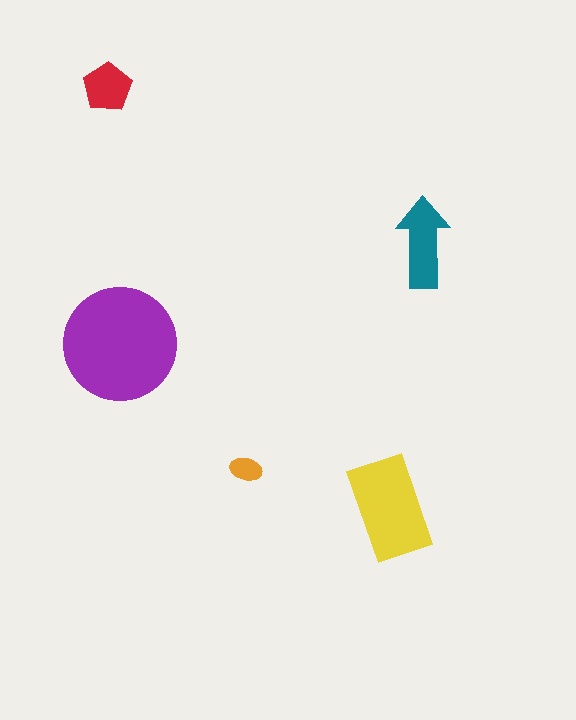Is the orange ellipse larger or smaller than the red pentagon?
Smaller.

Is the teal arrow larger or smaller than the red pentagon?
Larger.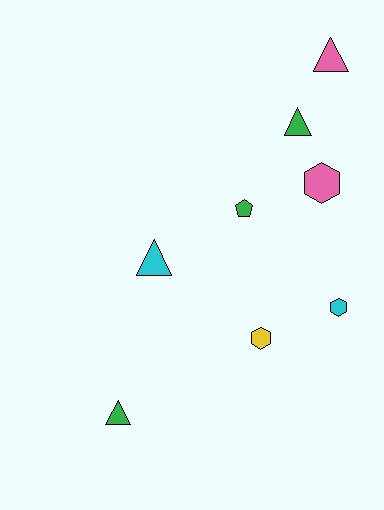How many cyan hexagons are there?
There is 1 cyan hexagon.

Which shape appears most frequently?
Triangle, with 4 objects.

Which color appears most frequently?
Green, with 3 objects.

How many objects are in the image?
There are 8 objects.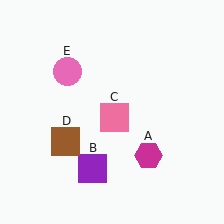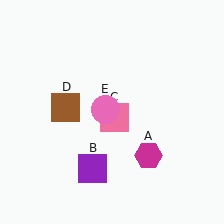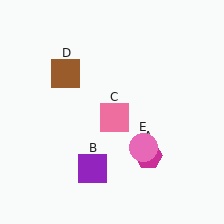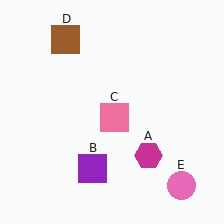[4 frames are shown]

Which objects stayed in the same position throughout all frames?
Magenta hexagon (object A) and purple square (object B) and pink square (object C) remained stationary.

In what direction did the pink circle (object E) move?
The pink circle (object E) moved down and to the right.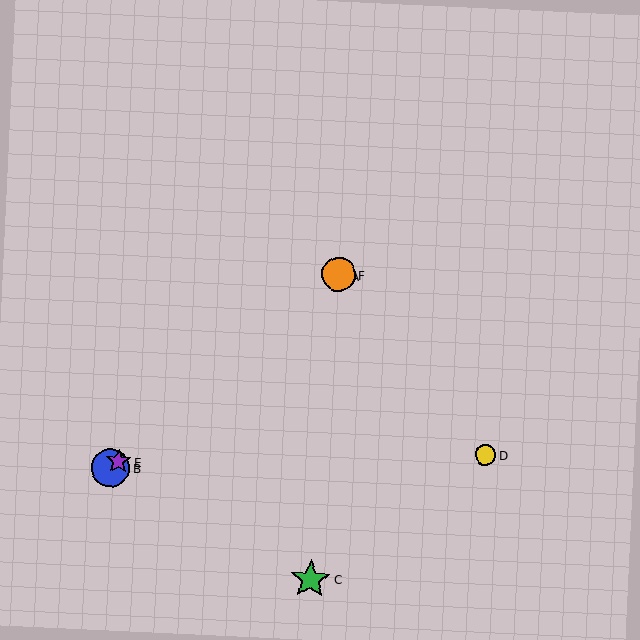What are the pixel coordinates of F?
Object F is at (339, 275).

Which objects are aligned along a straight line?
Objects A, B, E, F are aligned along a straight line.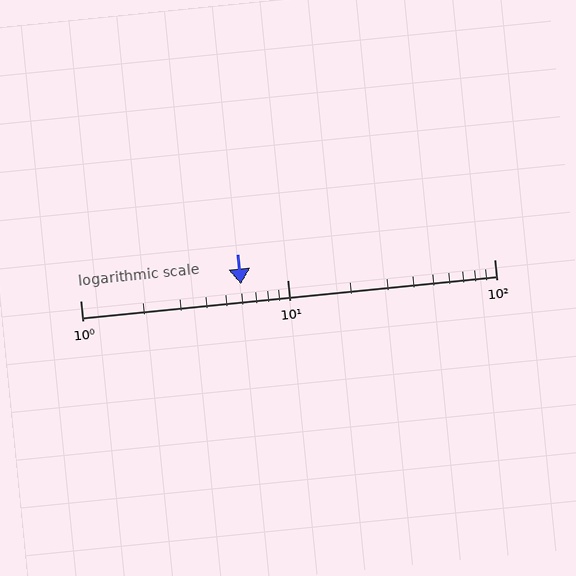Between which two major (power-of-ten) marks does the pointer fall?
The pointer is between 1 and 10.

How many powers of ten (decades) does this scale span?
The scale spans 2 decades, from 1 to 100.